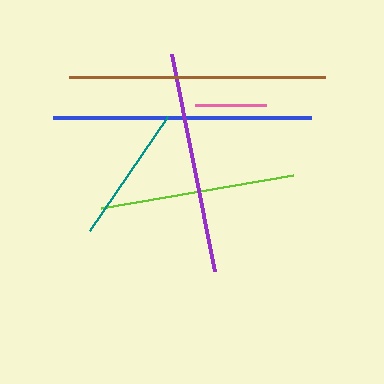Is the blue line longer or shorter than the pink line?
The blue line is longer than the pink line.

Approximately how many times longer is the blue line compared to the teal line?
The blue line is approximately 1.9 times the length of the teal line.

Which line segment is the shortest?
The pink line is the shortest at approximately 71 pixels.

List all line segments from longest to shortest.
From longest to shortest: blue, brown, purple, lime, teal, pink.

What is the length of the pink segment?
The pink segment is approximately 71 pixels long.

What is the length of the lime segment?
The lime segment is approximately 195 pixels long.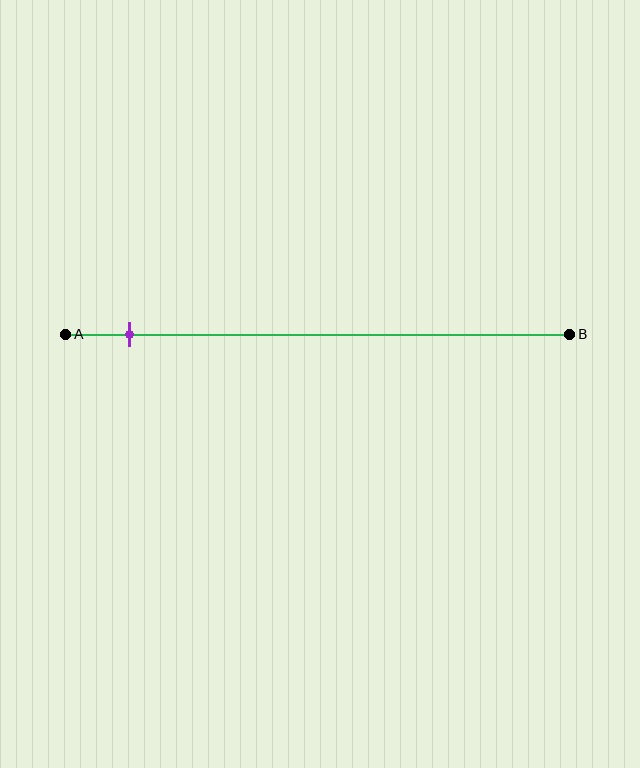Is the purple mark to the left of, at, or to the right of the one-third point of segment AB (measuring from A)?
The purple mark is to the left of the one-third point of segment AB.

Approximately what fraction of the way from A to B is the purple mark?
The purple mark is approximately 15% of the way from A to B.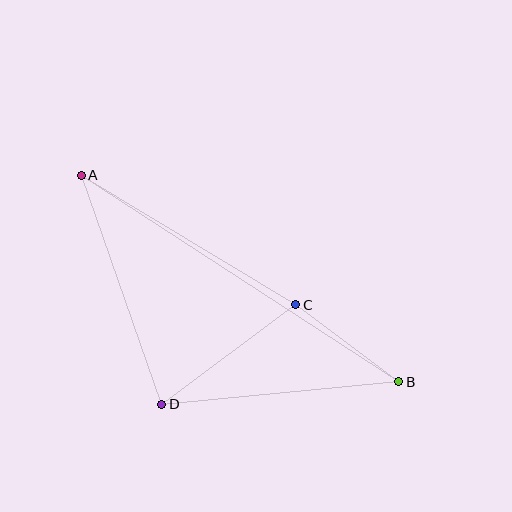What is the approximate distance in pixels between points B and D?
The distance between B and D is approximately 238 pixels.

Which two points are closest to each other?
Points B and C are closest to each other.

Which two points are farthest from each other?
Points A and B are farthest from each other.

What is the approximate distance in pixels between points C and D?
The distance between C and D is approximately 167 pixels.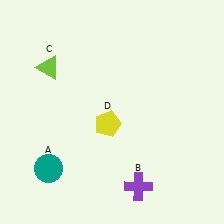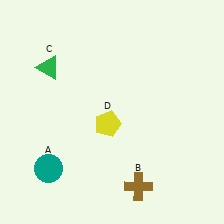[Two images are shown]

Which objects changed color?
B changed from purple to brown. C changed from lime to green.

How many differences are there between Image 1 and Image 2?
There are 2 differences between the two images.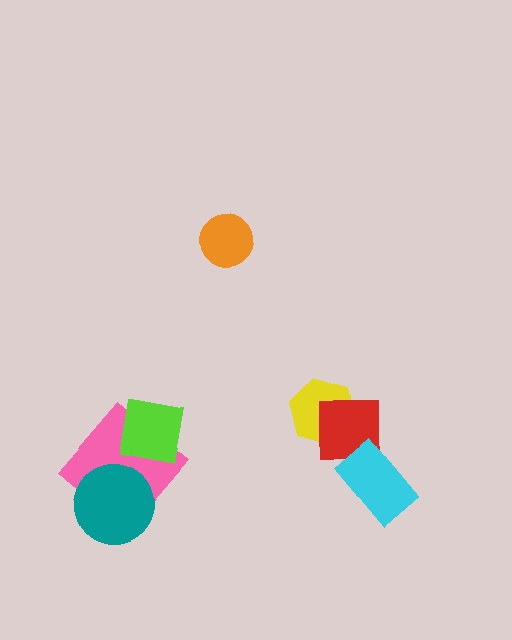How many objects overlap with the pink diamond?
2 objects overlap with the pink diamond.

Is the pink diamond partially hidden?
Yes, it is partially covered by another shape.